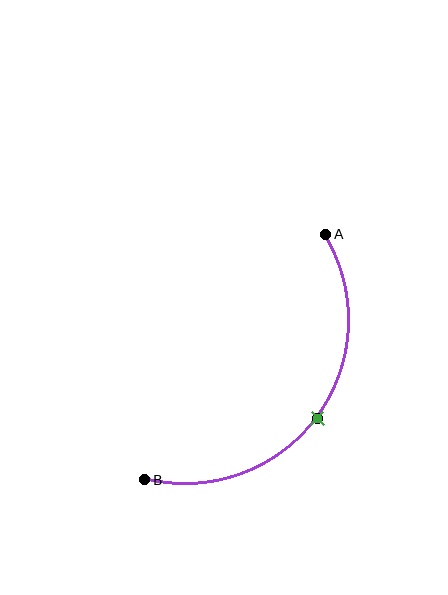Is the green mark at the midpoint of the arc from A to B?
Yes. The green mark lies on the arc at equal arc-length from both A and B — it is the arc midpoint.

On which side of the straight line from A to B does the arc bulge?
The arc bulges below and to the right of the straight line connecting A and B.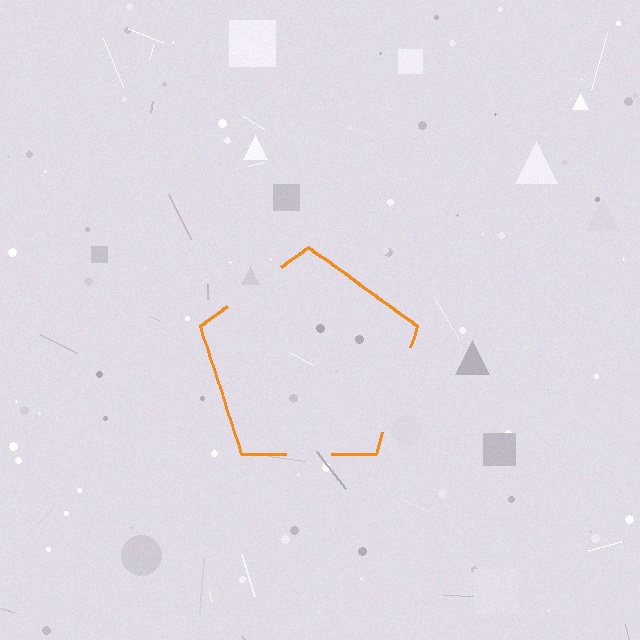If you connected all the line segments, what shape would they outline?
They would outline a pentagon.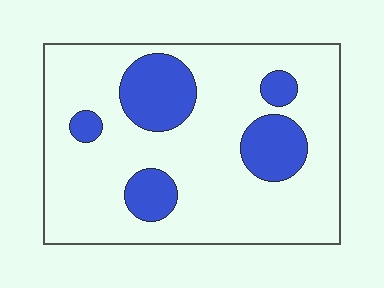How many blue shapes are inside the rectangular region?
5.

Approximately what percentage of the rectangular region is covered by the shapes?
Approximately 20%.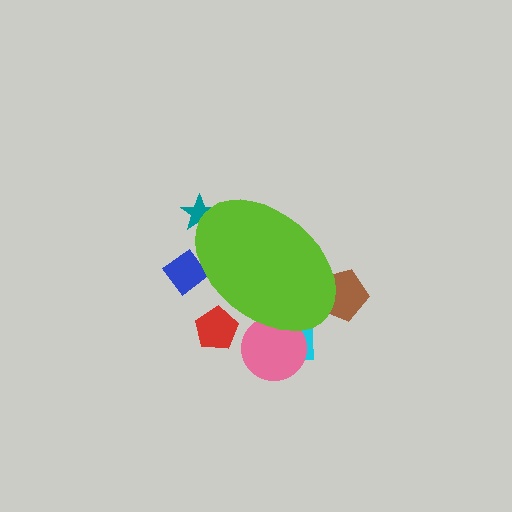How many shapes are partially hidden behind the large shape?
6 shapes are partially hidden.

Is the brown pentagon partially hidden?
Yes, the brown pentagon is partially hidden behind the lime ellipse.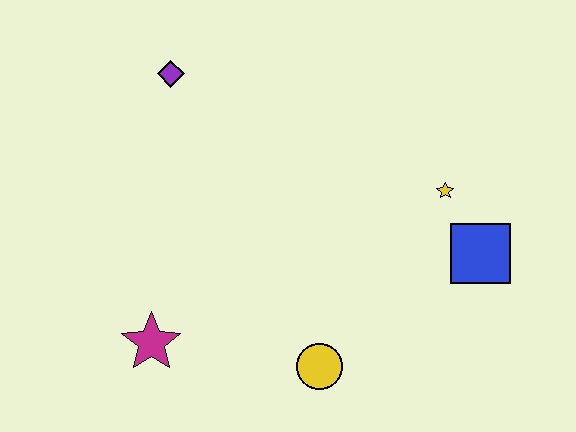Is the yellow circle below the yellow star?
Yes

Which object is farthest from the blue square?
The purple diamond is farthest from the blue square.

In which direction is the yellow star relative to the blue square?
The yellow star is above the blue square.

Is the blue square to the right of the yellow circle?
Yes